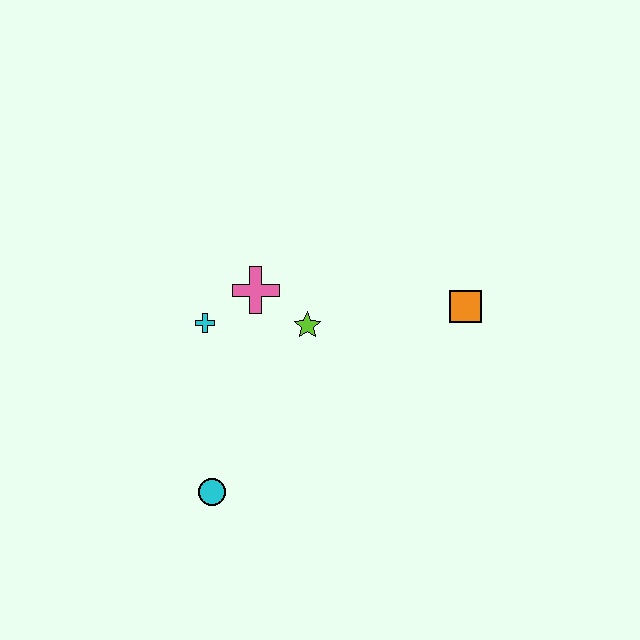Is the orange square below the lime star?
No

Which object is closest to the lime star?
The pink cross is closest to the lime star.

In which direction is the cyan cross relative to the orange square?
The cyan cross is to the left of the orange square.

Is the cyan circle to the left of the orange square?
Yes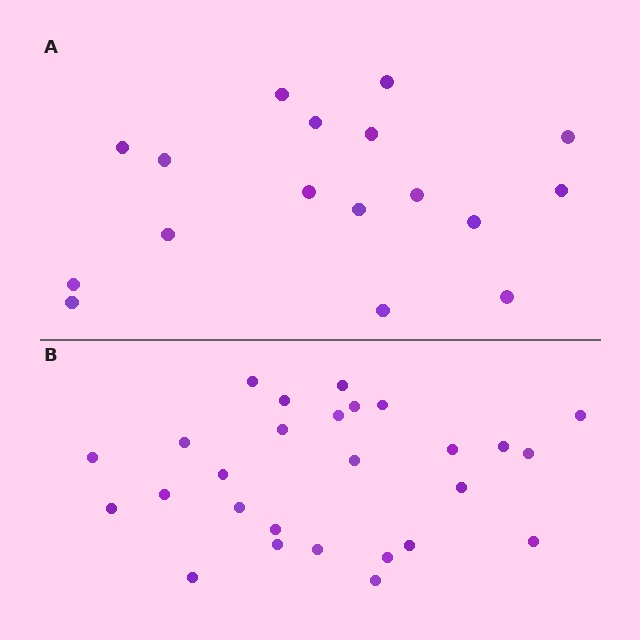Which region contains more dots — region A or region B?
Region B (the bottom region) has more dots.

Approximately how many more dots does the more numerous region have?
Region B has roughly 10 or so more dots than region A.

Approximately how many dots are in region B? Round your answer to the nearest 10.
About 30 dots. (The exact count is 27, which rounds to 30.)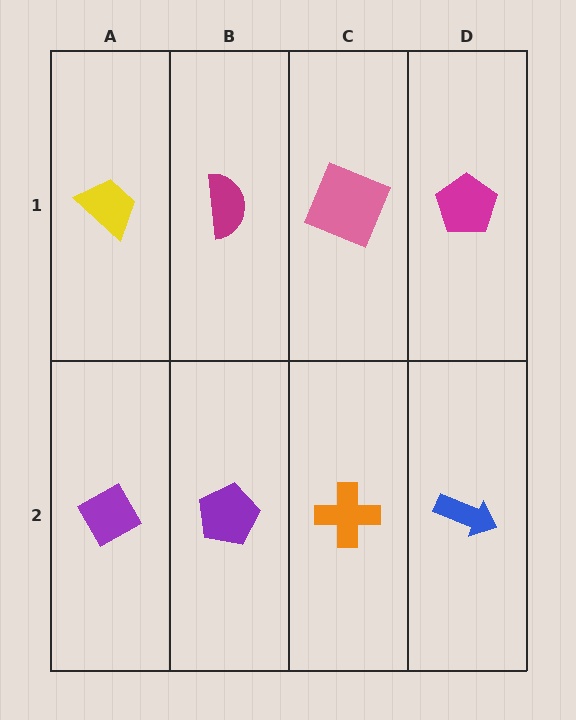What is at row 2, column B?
A purple pentagon.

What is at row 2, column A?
A purple diamond.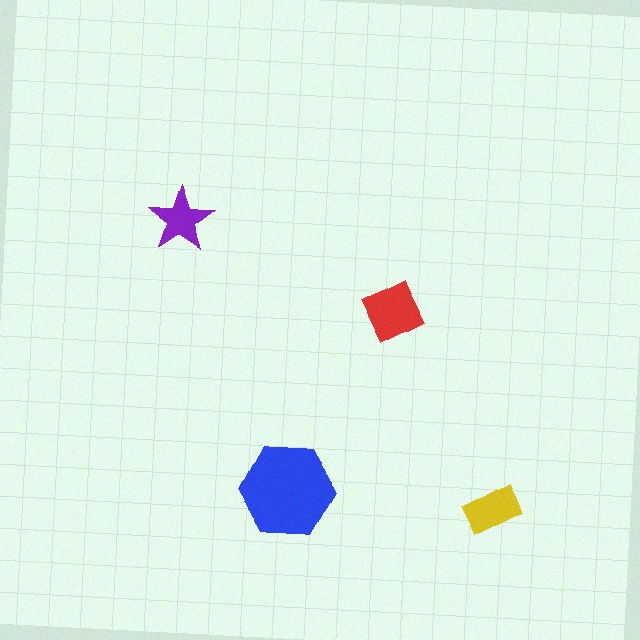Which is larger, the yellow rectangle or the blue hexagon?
The blue hexagon.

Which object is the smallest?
The purple star.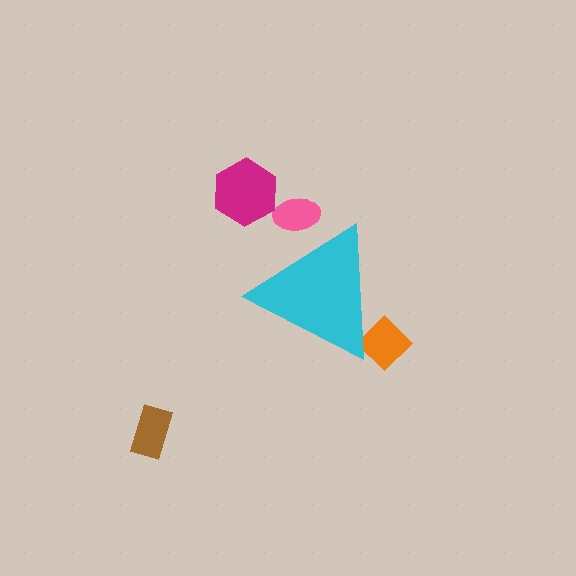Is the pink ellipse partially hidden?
Yes, the pink ellipse is partially hidden behind the cyan triangle.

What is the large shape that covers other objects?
A cyan triangle.